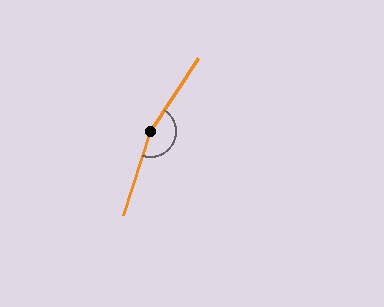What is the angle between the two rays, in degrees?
Approximately 164 degrees.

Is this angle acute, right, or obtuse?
It is obtuse.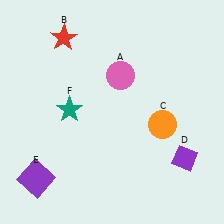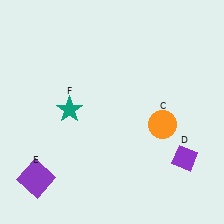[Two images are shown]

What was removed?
The pink circle (A), the red star (B) were removed in Image 2.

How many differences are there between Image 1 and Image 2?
There are 2 differences between the two images.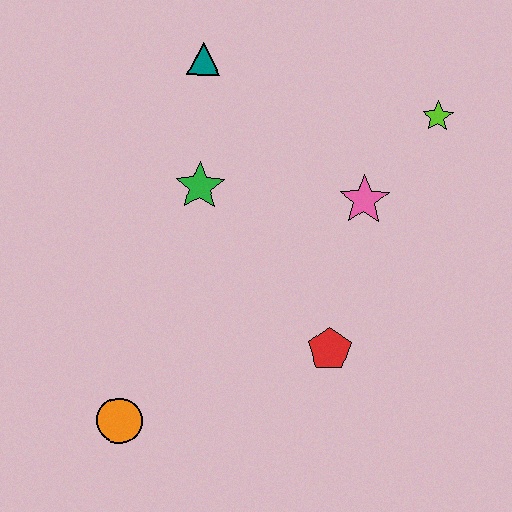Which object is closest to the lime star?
The pink star is closest to the lime star.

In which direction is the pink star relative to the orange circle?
The pink star is to the right of the orange circle.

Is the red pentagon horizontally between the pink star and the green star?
Yes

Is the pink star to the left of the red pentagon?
No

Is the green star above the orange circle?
Yes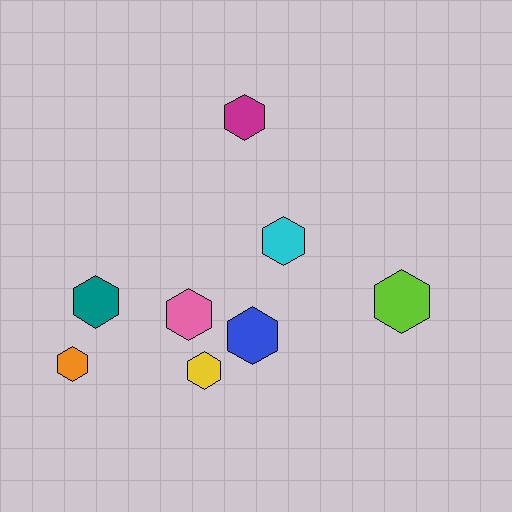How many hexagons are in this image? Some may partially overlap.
There are 8 hexagons.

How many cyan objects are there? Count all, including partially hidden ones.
There is 1 cyan object.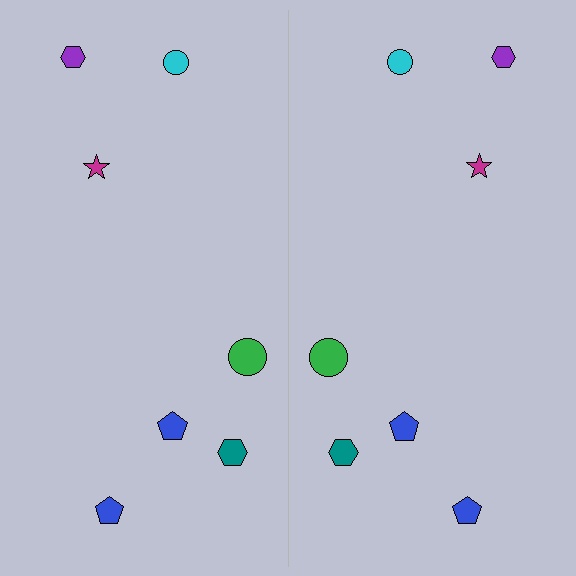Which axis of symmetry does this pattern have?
The pattern has a vertical axis of symmetry running through the center of the image.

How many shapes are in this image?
There are 14 shapes in this image.